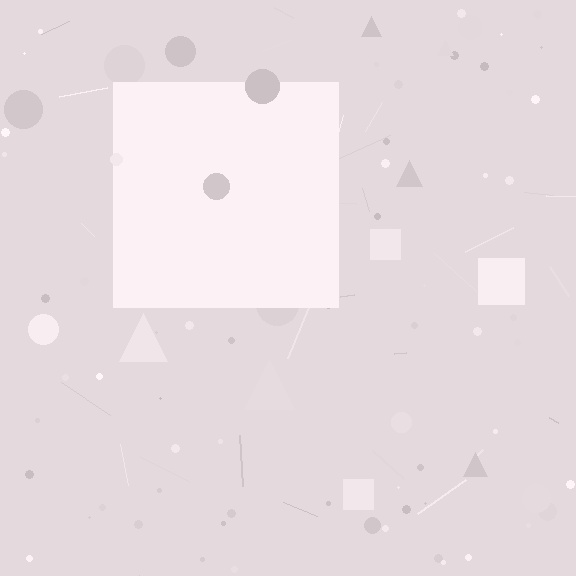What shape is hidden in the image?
A square is hidden in the image.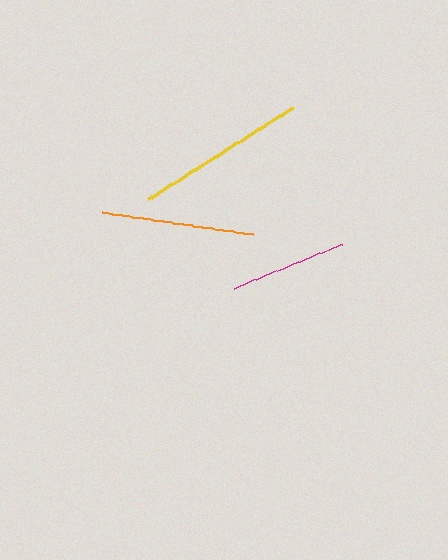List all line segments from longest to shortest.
From longest to shortest: yellow, orange, magenta.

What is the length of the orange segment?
The orange segment is approximately 152 pixels long.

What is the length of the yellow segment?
The yellow segment is approximately 172 pixels long.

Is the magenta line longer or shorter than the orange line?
The orange line is longer than the magenta line.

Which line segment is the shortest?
The magenta line is the shortest at approximately 117 pixels.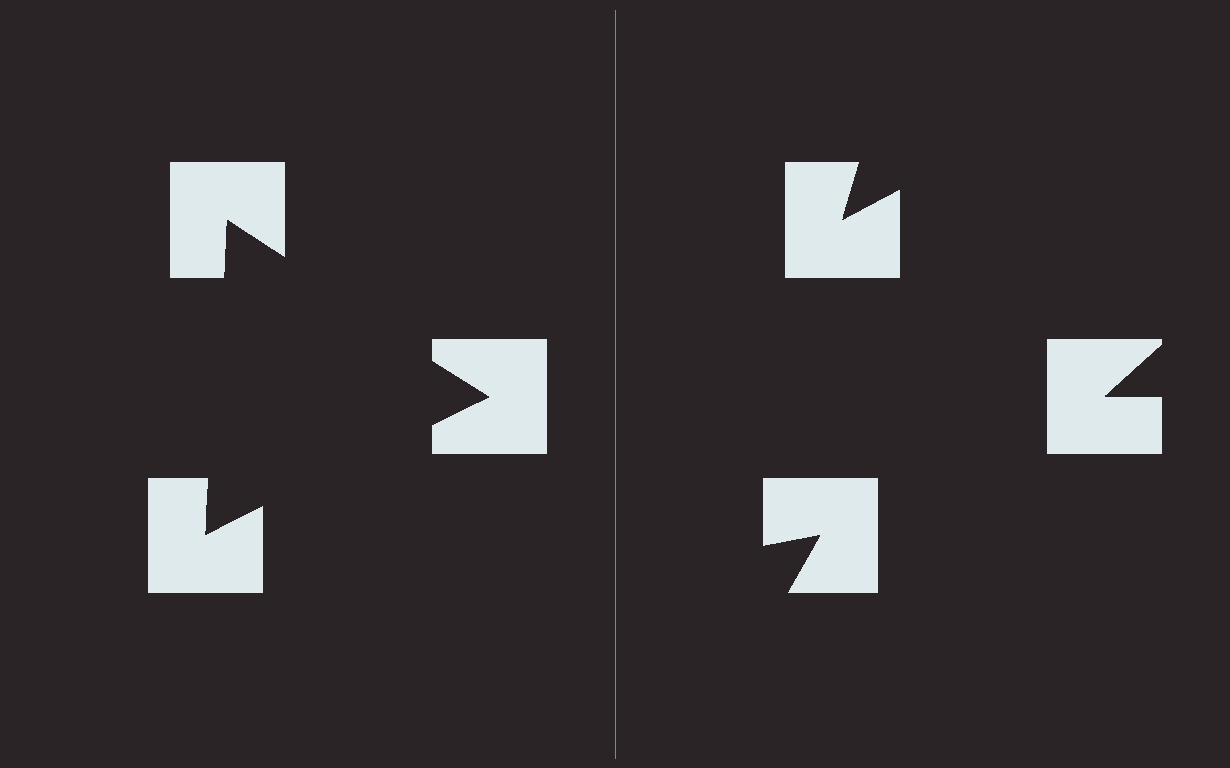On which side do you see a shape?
An illusory triangle appears on the left side. On the right side the wedge cuts are rotated, so no coherent shape forms.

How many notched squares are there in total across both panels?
6 — 3 on each side.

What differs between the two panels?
The notched squares are positioned identically on both sides; only the wedge orientations differ. On the left they align to a triangle; on the right they are misaligned.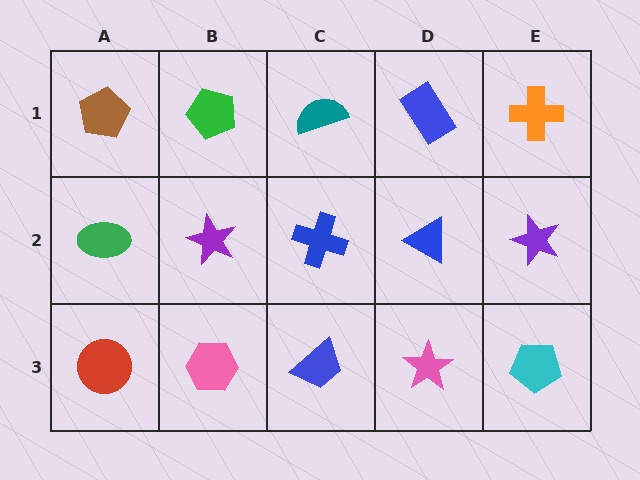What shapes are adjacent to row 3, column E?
A purple star (row 2, column E), a pink star (row 3, column D).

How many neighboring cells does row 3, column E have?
2.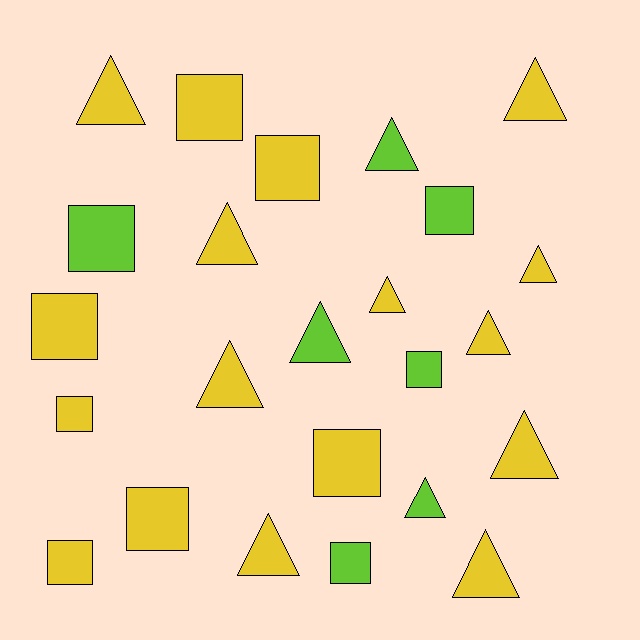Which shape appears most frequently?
Triangle, with 13 objects.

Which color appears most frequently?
Yellow, with 17 objects.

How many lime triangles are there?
There are 3 lime triangles.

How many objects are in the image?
There are 24 objects.